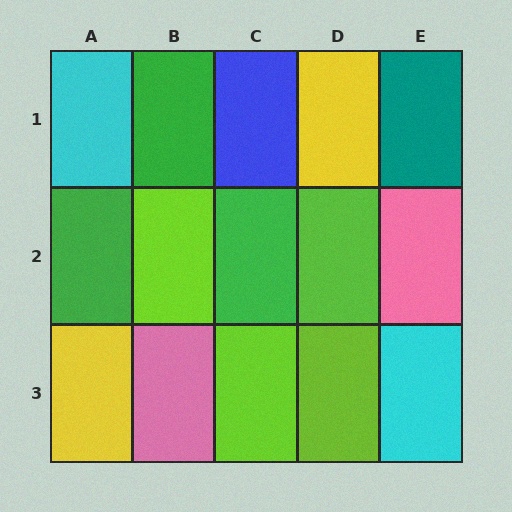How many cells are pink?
2 cells are pink.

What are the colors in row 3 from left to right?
Yellow, pink, lime, lime, cyan.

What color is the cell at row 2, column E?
Pink.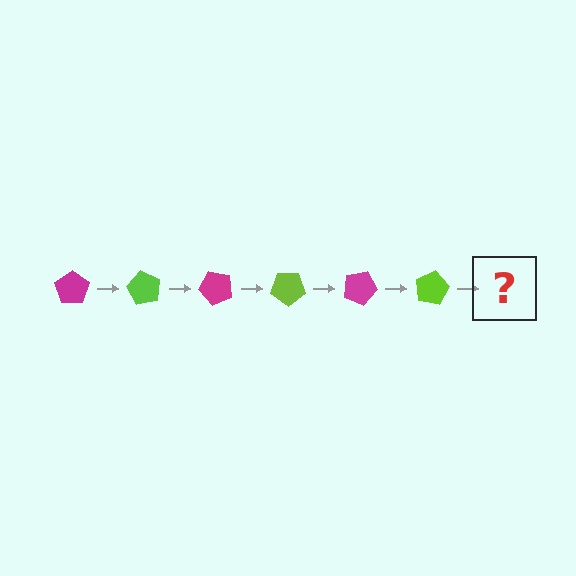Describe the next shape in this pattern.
It should be a magenta pentagon, rotated 360 degrees from the start.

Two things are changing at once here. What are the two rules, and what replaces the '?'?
The two rules are that it rotates 60 degrees each step and the color cycles through magenta and lime. The '?' should be a magenta pentagon, rotated 360 degrees from the start.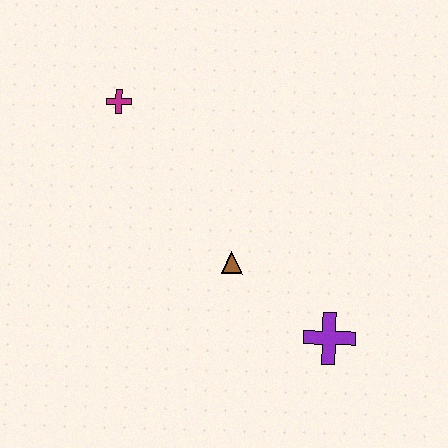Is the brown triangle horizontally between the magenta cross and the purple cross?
Yes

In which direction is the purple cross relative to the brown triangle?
The purple cross is to the right of the brown triangle.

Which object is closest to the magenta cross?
The brown triangle is closest to the magenta cross.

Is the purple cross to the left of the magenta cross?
No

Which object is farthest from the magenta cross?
The purple cross is farthest from the magenta cross.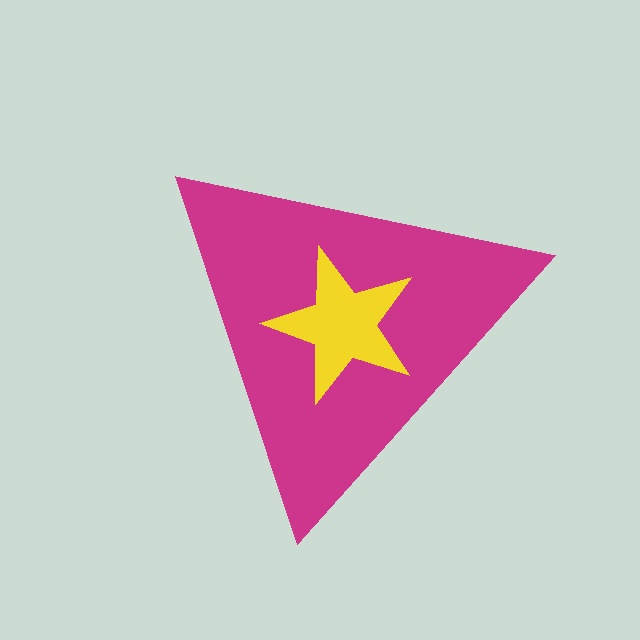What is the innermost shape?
The yellow star.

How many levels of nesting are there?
2.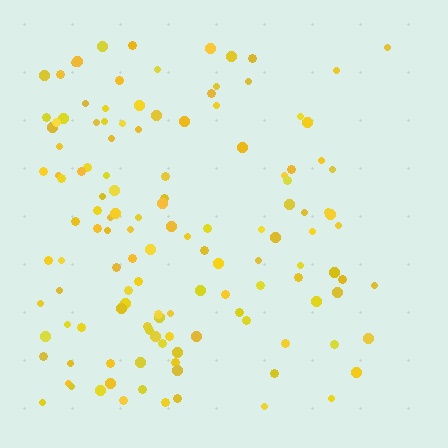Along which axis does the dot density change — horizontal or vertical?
Horizontal.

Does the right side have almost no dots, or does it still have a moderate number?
Still a moderate number, just noticeably fewer than the left.